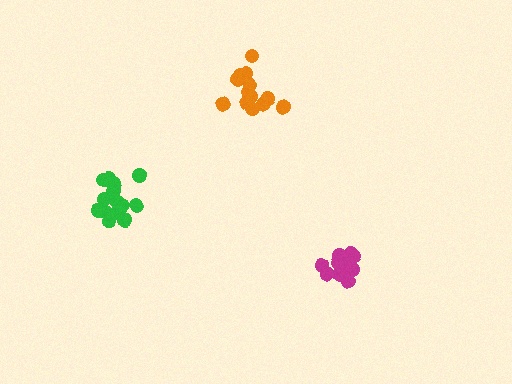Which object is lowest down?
The magenta cluster is bottommost.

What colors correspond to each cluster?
The clusters are colored: orange, magenta, green.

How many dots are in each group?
Group 1: 14 dots, Group 2: 12 dots, Group 3: 16 dots (42 total).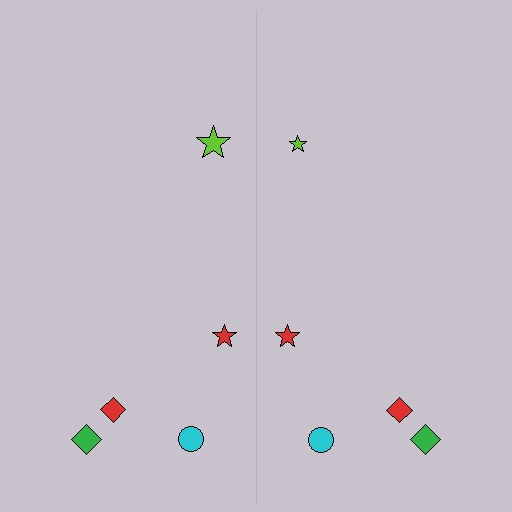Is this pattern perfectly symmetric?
No, the pattern is not perfectly symmetric. The lime star on the right side has a different size than its mirror counterpart.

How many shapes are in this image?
There are 10 shapes in this image.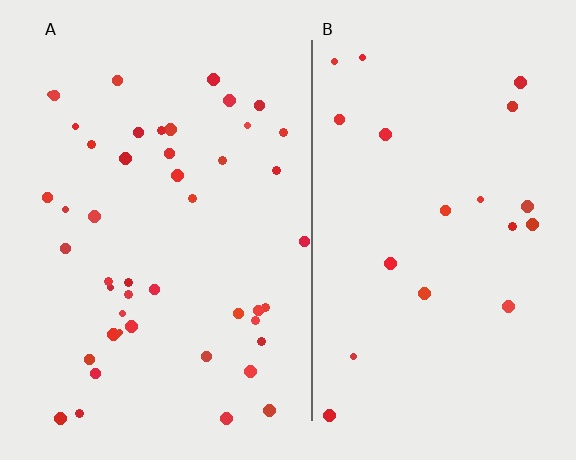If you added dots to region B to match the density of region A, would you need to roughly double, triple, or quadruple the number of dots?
Approximately double.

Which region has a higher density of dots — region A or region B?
A (the left).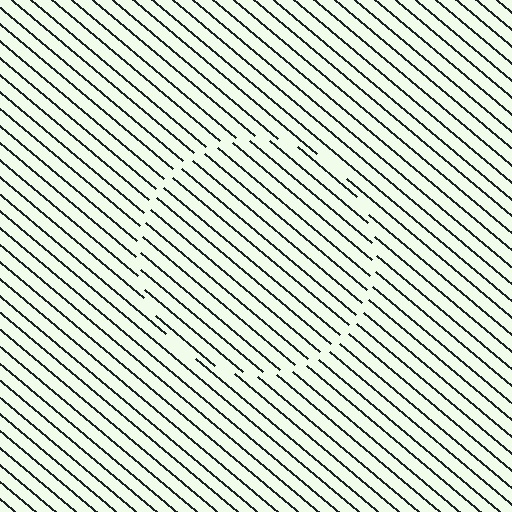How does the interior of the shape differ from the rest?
The interior of the shape contains the same grating, shifted by half a period — the contour is defined by the phase discontinuity where line-ends from the inner and outer gratings abut.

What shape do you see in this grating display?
An illusory circle. The interior of the shape contains the same grating, shifted by half a period — the contour is defined by the phase discontinuity where line-ends from the inner and outer gratings abut.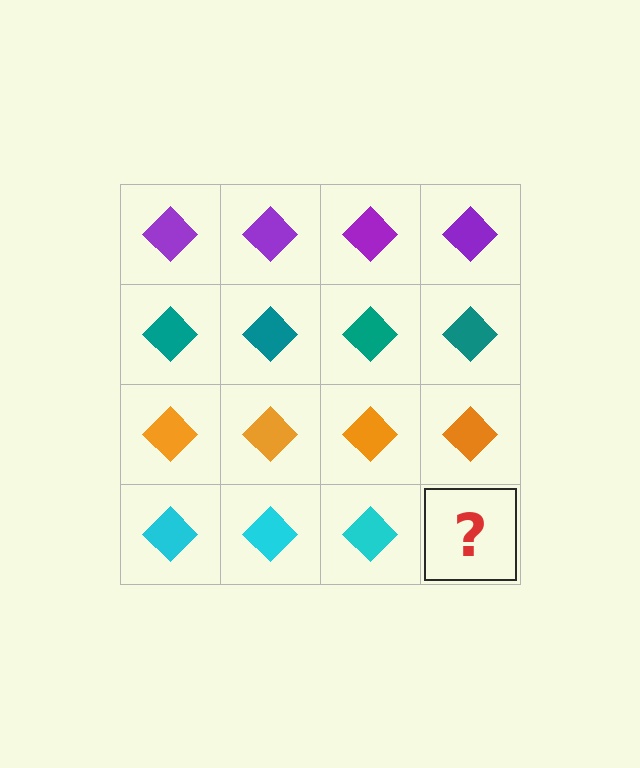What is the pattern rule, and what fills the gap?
The rule is that each row has a consistent color. The gap should be filled with a cyan diamond.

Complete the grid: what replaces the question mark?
The question mark should be replaced with a cyan diamond.